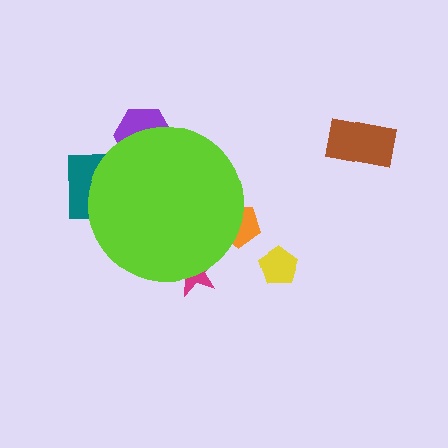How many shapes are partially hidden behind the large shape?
4 shapes are partially hidden.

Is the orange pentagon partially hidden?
Yes, the orange pentagon is partially hidden behind the lime circle.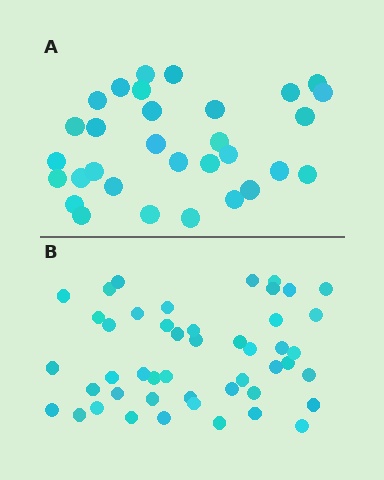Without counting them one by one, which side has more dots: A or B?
Region B (the bottom region) has more dots.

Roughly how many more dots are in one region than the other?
Region B has approximately 15 more dots than region A.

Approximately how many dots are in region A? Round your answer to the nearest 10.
About 30 dots. (The exact count is 31, which rounds to 30.)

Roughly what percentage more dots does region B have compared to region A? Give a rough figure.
About 50% more.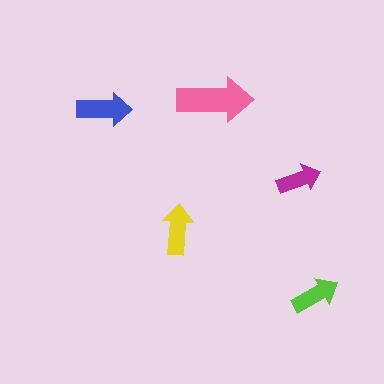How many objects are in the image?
There are 5 objects in the image.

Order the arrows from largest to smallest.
the pink one, the blue one, the yellow one, the lime one, the magenta one.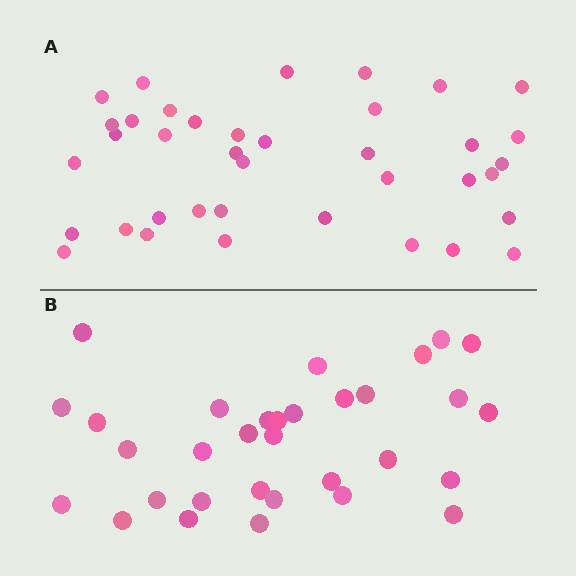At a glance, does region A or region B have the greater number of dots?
Region A (the top region) has more dots.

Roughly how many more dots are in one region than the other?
Region A has about 6 more dots than region B.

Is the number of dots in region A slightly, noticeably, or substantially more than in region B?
Region A has only slightly more — the two regions are fairly close. The ratio is roughly 1.2 to 1.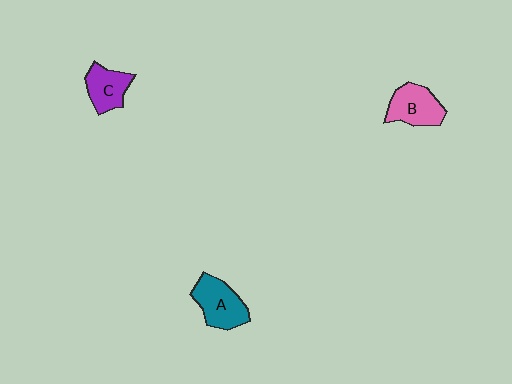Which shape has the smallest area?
Shape C (purple).